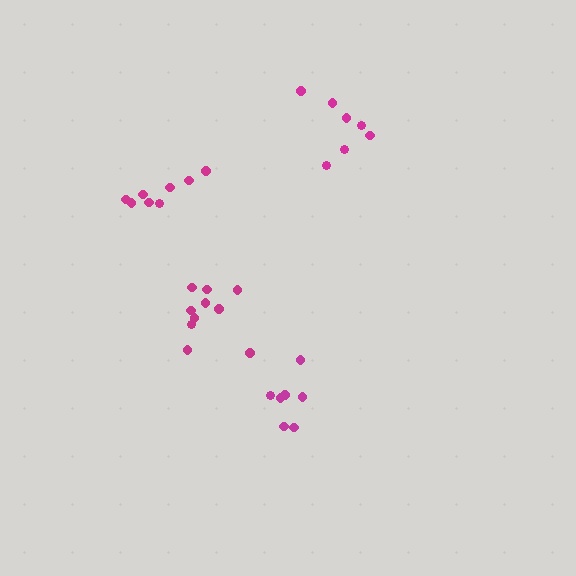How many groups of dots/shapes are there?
There are 4 groups.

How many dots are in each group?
Group 1: 8 dots, Group 2: 7 dots, Group 3: 10 dots, Group 4: 7 dots (32 total).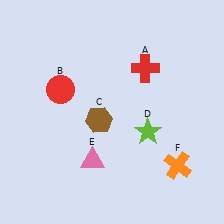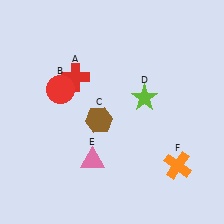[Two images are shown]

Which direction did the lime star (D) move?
The lime star (D) moved up.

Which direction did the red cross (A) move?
The red cross (A) moved left.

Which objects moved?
The objects that moved are: the red cross (A), the lime star (D).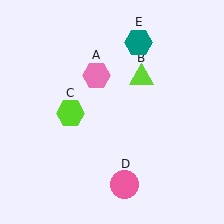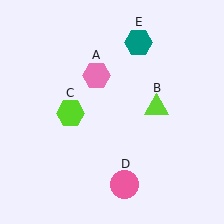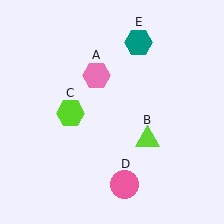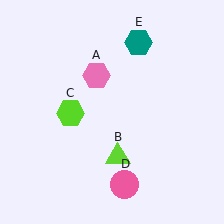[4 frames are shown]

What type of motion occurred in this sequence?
The lime triangle (object B) rotated clockwise around the center of the scene.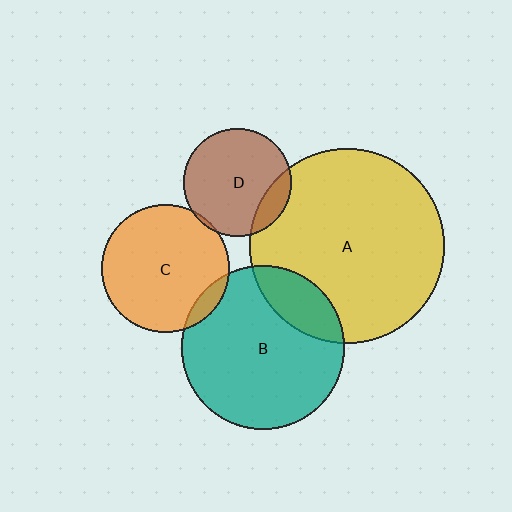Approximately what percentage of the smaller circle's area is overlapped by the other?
Approximately 5%.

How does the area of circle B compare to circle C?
Approximately 1.6 times.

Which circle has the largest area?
Circle A (yellow).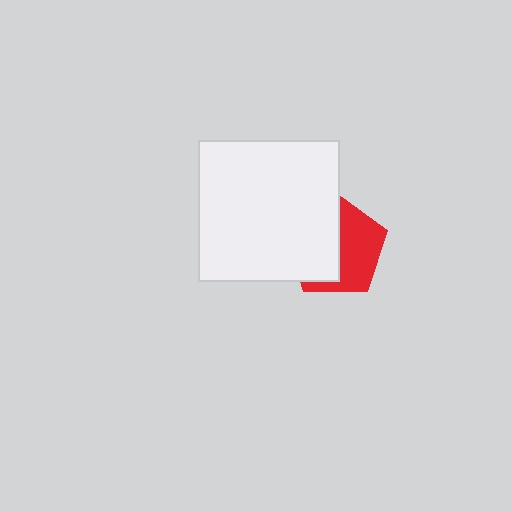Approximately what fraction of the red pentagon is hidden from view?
Roughly 50% of the red pentagon is hidden behind the white square.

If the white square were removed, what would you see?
You would see the complete red pentagon.